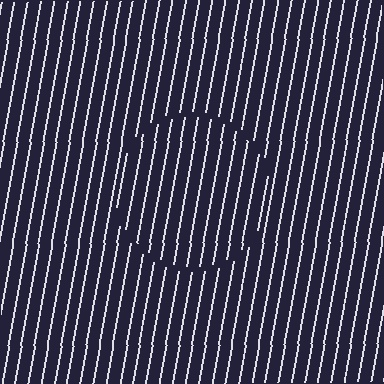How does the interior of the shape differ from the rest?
The interior of the shape contains the same grating, shifted by half a period — the contour is defined by the phase discontinuity where line-ends from the inner and outer gratings abut.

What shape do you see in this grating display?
An illusory circle. The interior of the shape contains the same grating, shifted by half a period — the contour is defined by the phase discontinuity where line-ends from the inner and outer gratings abut.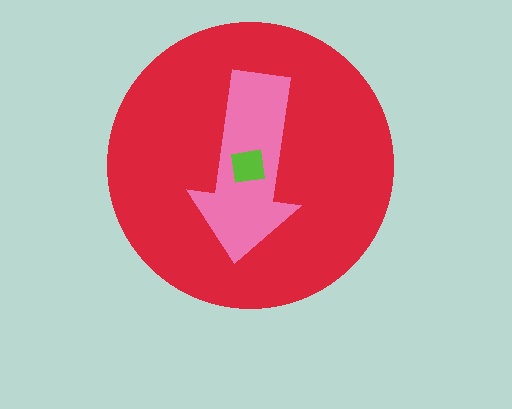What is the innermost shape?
The lime square.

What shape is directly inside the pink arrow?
The lime square.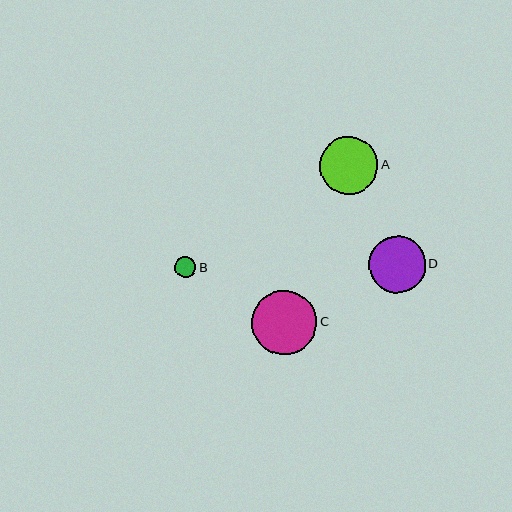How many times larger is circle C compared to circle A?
Circle C is approximately 1.1 times the size of circle A.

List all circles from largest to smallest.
From largest to smallest: C, A, D, B.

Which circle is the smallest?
Circle B is the smallest with a size of approximately 21 pixels.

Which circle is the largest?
Circle C is the largest with a size of approximately 65 pixels.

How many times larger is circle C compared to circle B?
Circle C is approximately 3.1 times the size of circle B.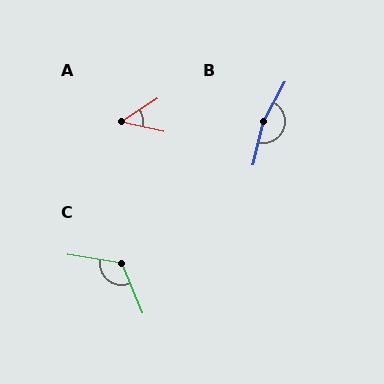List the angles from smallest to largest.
A (46°), C (121°), B (165°).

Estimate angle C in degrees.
Approximately 121 degrees.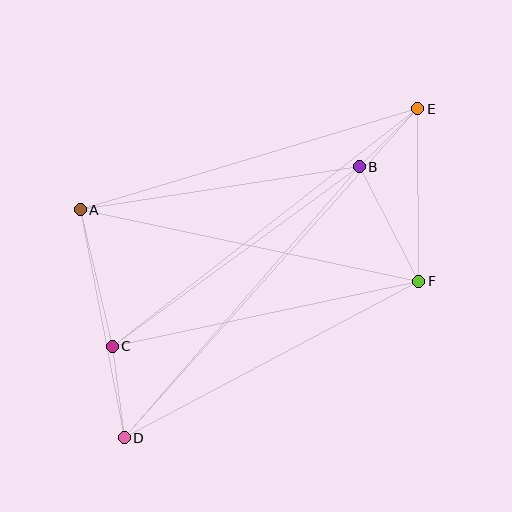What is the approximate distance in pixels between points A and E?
The distance between A and E is approximately 352 pixels.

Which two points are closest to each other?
Points B and E are closest to each other.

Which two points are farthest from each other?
Points D and E are farthest from each other.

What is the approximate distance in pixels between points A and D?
The distance between A and D is approximately 232 pixels.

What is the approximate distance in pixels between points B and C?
The distance between B and C is approximately 305 pixels.